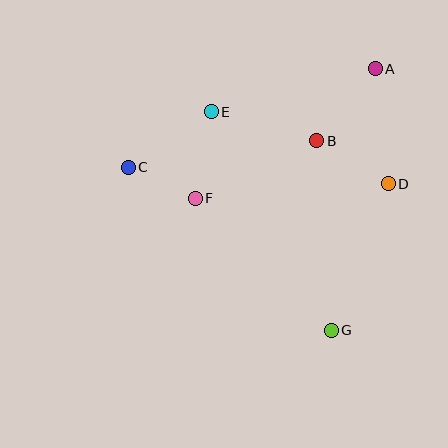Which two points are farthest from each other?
Points A and C are farthest from each other.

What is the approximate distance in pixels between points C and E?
The distance between C and E is approximately 100 pixels.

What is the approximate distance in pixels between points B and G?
The distance between B and G is approximately 190 pixels.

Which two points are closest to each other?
Points C and F are closest to each other.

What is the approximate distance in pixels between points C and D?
The distance between C and D is approximately 261 pixels.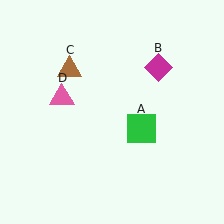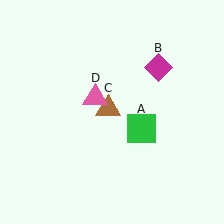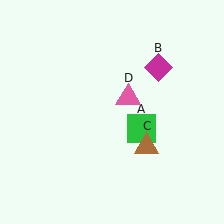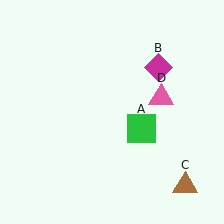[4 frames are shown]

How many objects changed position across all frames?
2 objects changed position: brown triangle (object C), pink triangle (object D).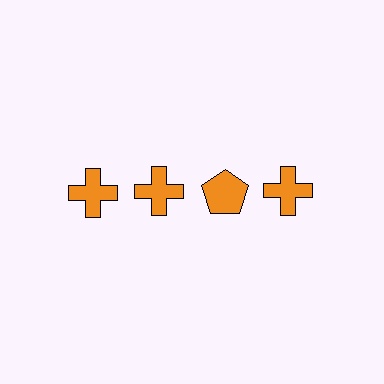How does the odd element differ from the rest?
It has a different shape: pentagon instead of cross.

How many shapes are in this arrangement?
There are 4 shapes arranged in a grid pattern.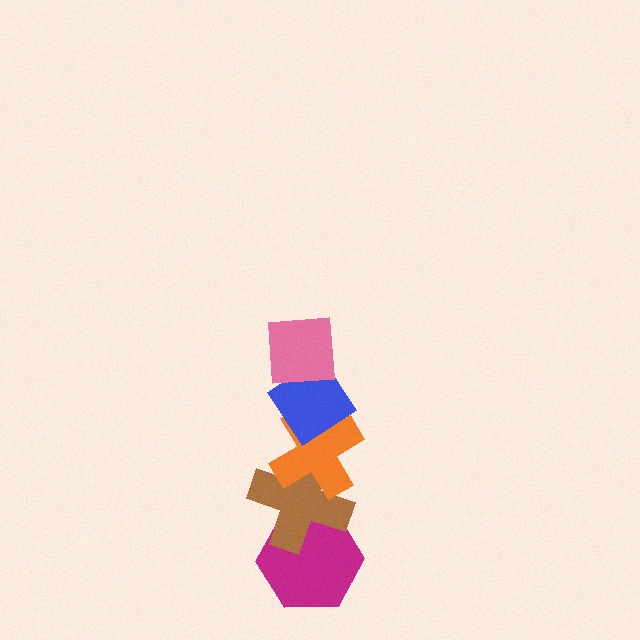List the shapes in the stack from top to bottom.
From top to bottom: the pink square, the blue diamond, the orange cross, the brown cross, the magenta hexagon.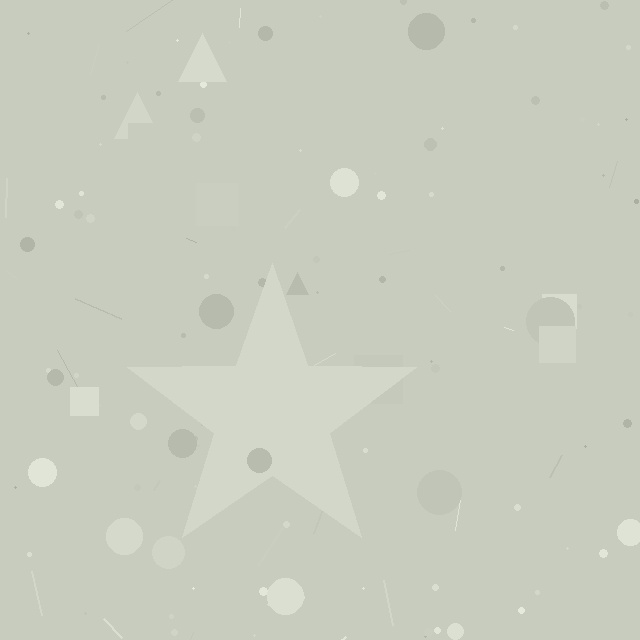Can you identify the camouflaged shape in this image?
The camouflaged shape is a star.